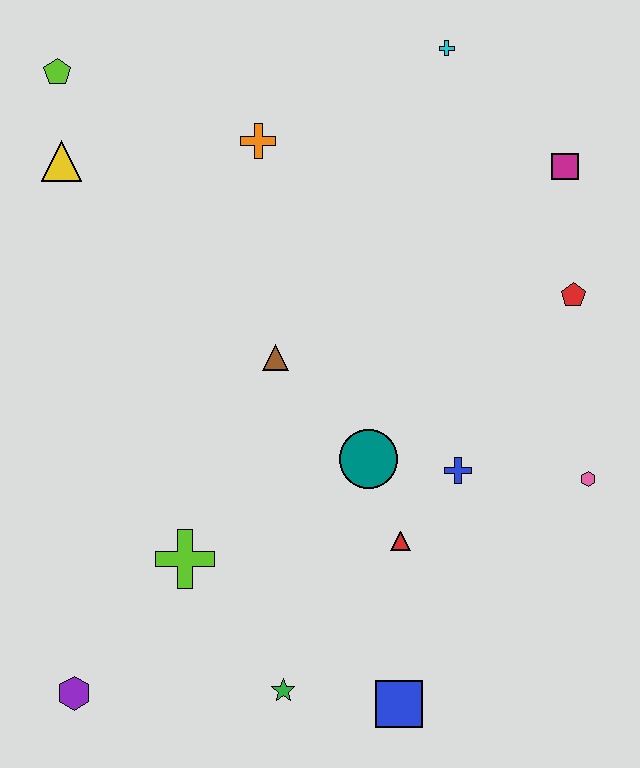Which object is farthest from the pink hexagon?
The lime pentagon is farthest from the pink hexagon.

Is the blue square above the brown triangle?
No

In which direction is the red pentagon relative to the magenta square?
The red pentagon is below the magenta square.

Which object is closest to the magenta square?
The red pentagon is closest to the magenta square.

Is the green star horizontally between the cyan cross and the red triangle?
No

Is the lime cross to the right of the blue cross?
No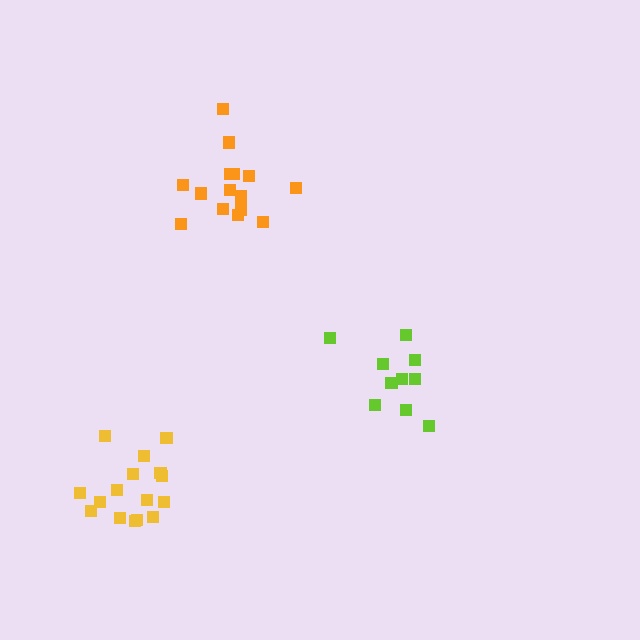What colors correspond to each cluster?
The clusters are colored: orange, yellow, lime.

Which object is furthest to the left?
The yellow cluster is leftmost.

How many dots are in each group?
Group 1: 15 dots, Group 2: 16 dots, Group 3: 10 dots (41 total).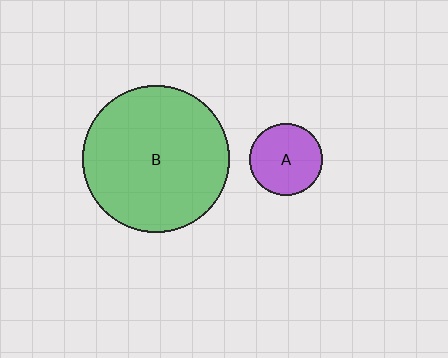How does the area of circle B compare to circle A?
Approximately 4.1 times.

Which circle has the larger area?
Circle B (green).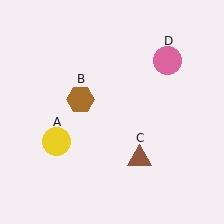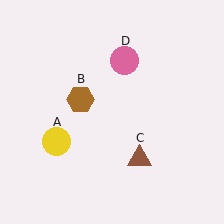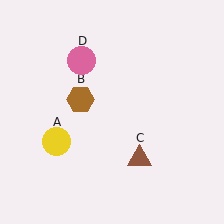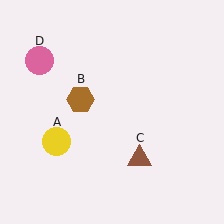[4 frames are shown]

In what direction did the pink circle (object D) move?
The pink circle (object D) moved left.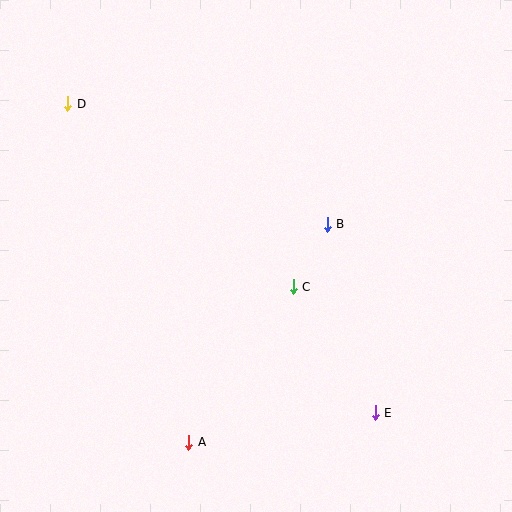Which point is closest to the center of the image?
Point C at (293, 287) is closest to the center.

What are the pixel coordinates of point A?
Point A is at (189, 442).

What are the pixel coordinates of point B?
Point B is at (327, 224).